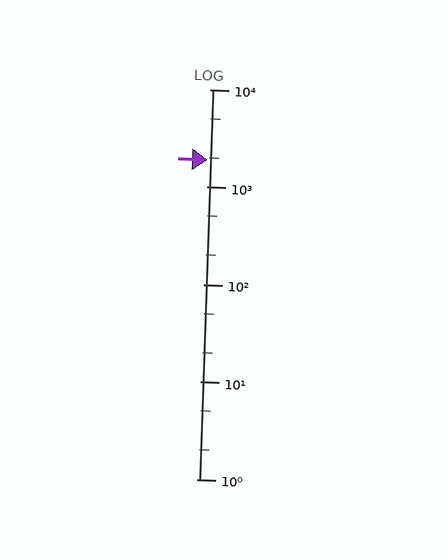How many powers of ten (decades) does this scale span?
The scale spans 4 decades, from 1 to 10000.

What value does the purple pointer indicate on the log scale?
The pointer indicates approximately 1900.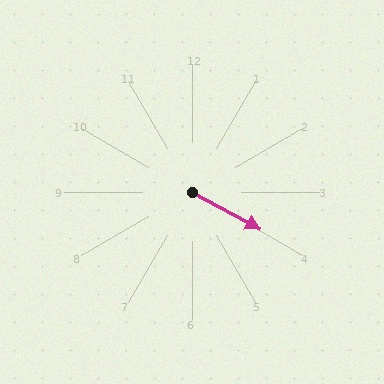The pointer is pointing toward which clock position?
Roughly 4 o'clock.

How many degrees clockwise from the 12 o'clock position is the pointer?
Approximately 119 degrees.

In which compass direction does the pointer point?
Southeast.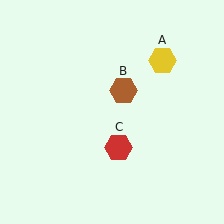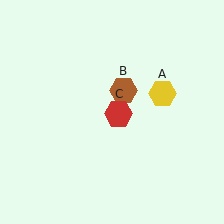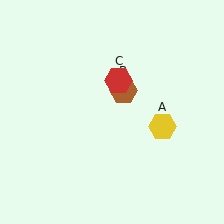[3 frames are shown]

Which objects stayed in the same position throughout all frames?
Brown hexagon (object B) remained stationary.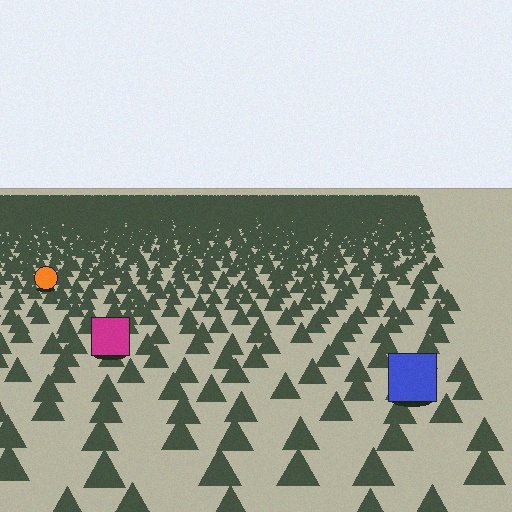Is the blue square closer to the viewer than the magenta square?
Yes. The blue square is closer — you can tell from the texture gradient: the ground texture is coarser near it.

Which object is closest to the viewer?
The blue square is closest. The texture marks near it are larger and more spread out.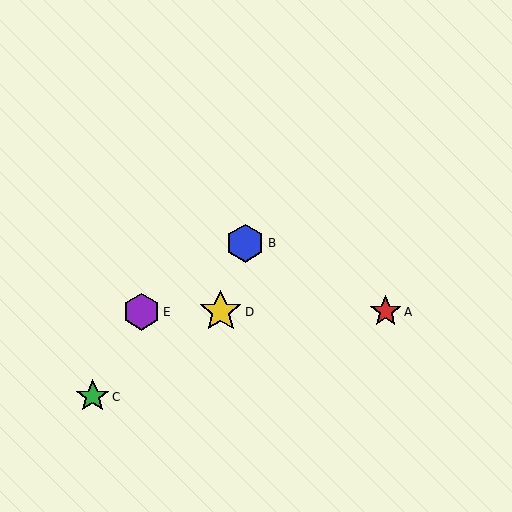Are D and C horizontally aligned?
No, D is at y≈312 and C is at y≈397.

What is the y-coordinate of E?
Object E is at y≈312.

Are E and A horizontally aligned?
Yes, both are at y≈312.